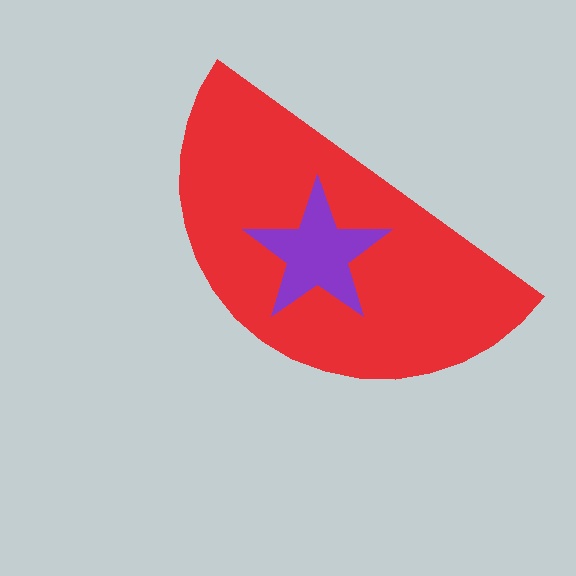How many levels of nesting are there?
2.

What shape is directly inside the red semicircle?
The purple star.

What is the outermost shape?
The red semicircle.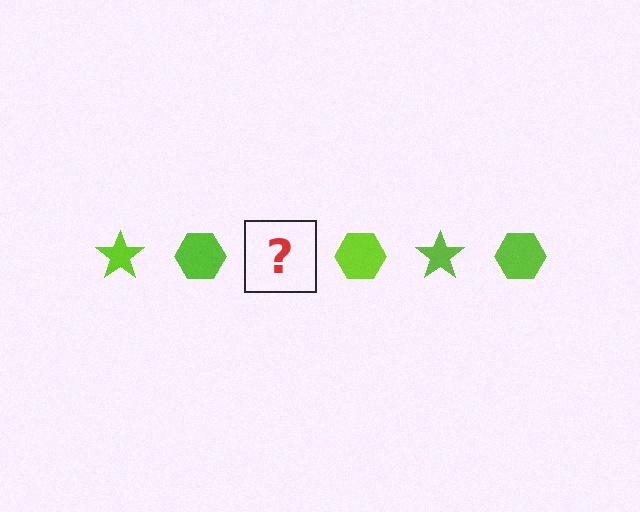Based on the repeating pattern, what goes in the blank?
The blank should be a lime star.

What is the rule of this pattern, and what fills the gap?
The rule is that the pattern cycles through star, hexagon shapes in lime. The gap should be filled with a lime star.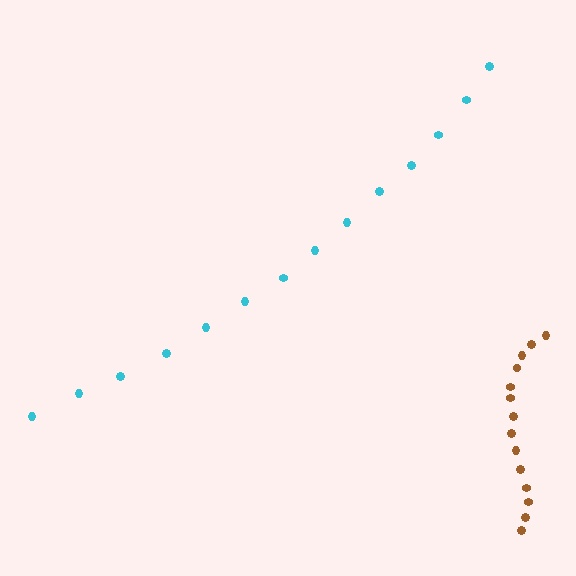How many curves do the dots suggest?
There are 2 distinct paths.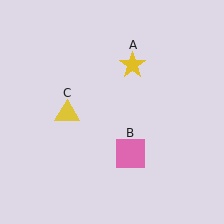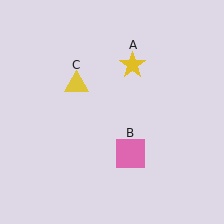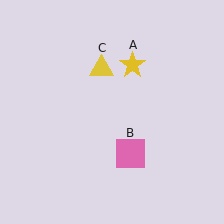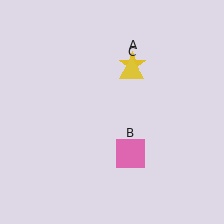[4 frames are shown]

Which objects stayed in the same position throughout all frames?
Yellow star (object A) and pink square (object B) remained stationary.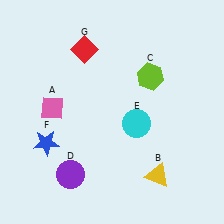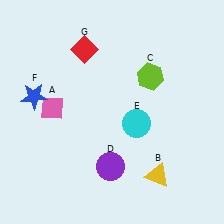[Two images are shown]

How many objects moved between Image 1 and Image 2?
2 objects moved between the two images.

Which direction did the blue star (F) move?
The blue star (F) moved up.